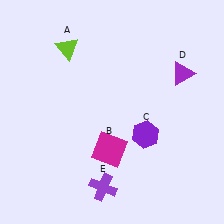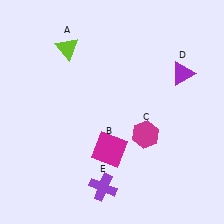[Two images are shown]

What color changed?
The hexagon (C) changed from purple in Image 1 to magenta in Image 2.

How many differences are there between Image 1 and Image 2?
There is 1 difference between the two images.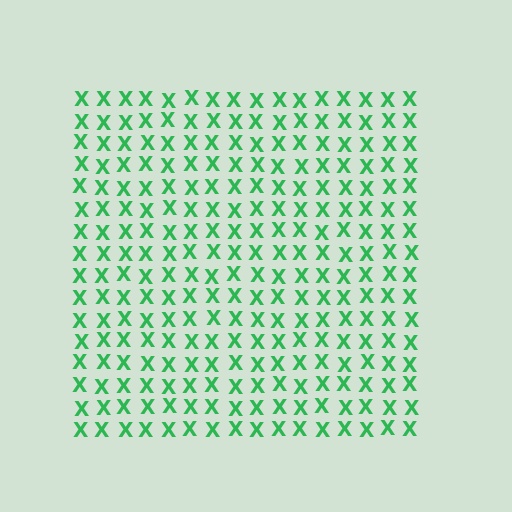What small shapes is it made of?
It is made of small letter X's.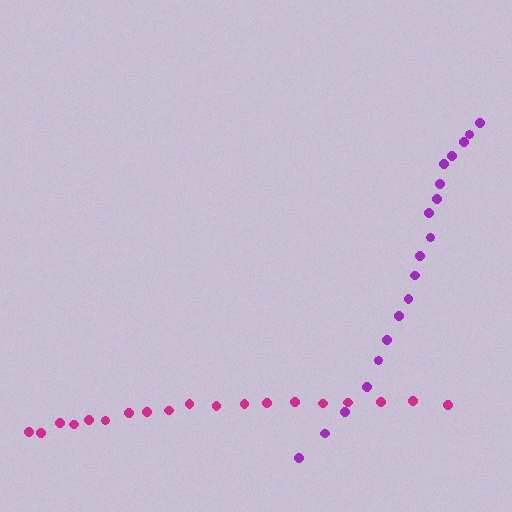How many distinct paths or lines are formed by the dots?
There are 2 distinct paths.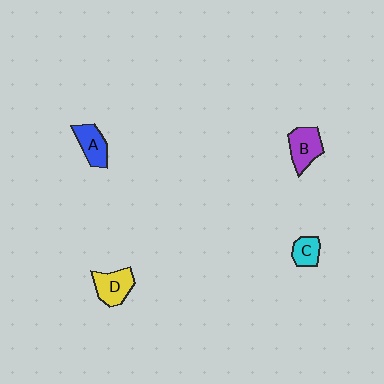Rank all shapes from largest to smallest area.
From largest to smallest: D (yellow), B (purple), A (blue), C (cyan).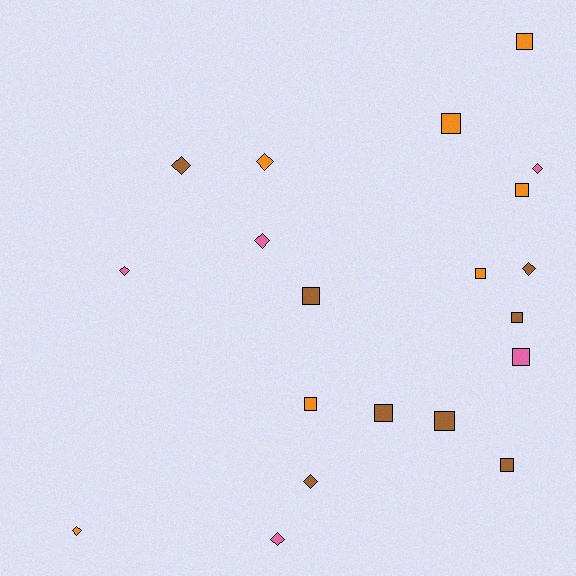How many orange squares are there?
There are 5 orange squares.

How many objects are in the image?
There are 20 objects.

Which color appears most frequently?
Brown, with 8 objects.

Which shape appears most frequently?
Square, with 11 objects.